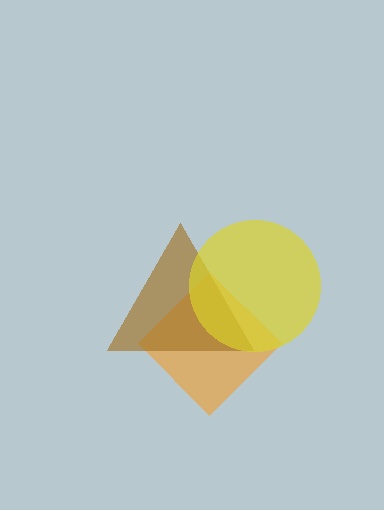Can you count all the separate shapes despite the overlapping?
Yes, there are 3 separate shapes.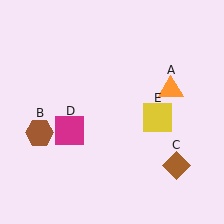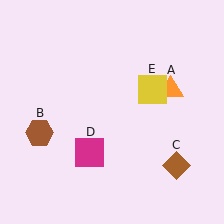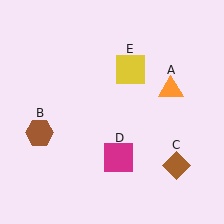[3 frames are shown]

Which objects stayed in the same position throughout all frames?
Orange triangle (object A) and brown hexagon (object B) and brown diamond (object C) remained stationary.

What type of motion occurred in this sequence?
The magenta square (object D), yellow square (object E) rotated counterclockwise around the center of the scene.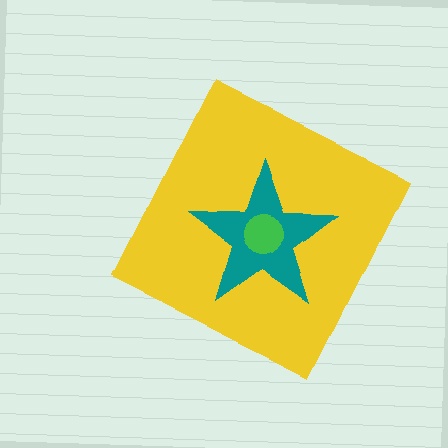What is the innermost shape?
The green circle.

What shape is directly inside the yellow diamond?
The teal star.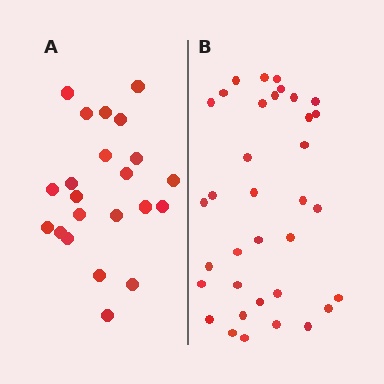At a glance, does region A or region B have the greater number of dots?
Region B (the right region) has more dots.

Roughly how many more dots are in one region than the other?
Region B has approximately 15 more dots than region A.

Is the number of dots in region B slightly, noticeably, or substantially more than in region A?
Region B has substantially more. The ratio is roughly 1.6 to 1.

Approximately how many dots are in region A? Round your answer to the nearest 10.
About 20 dots. (The exact count is 22, which rounds to 20.)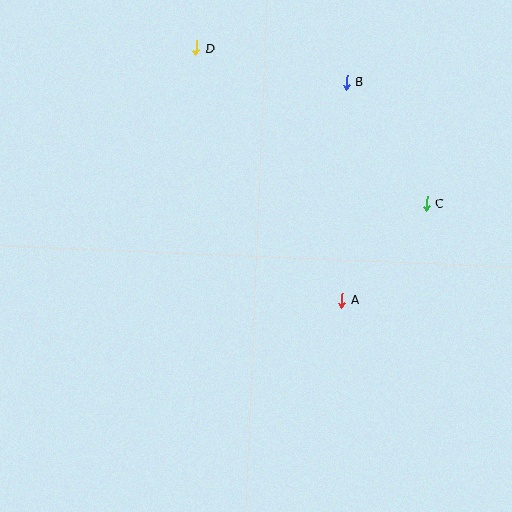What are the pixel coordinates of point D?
Point D is at (196, 48).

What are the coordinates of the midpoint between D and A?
The midpoint between D and A is at (269, 174).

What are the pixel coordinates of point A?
Point A is at (342, 300).